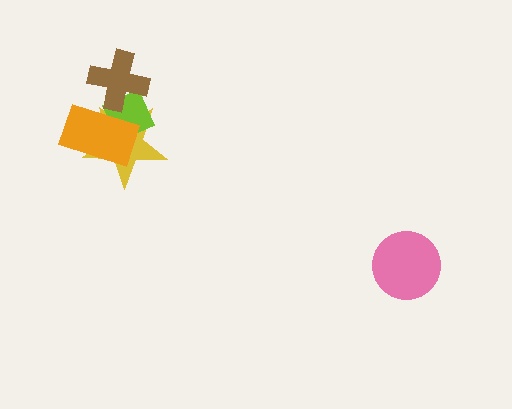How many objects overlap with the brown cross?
3 objects overlap with the brown cross.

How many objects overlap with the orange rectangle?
3 objects overlap with the orange rectangle.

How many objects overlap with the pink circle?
0 objects overlap with the pink circle.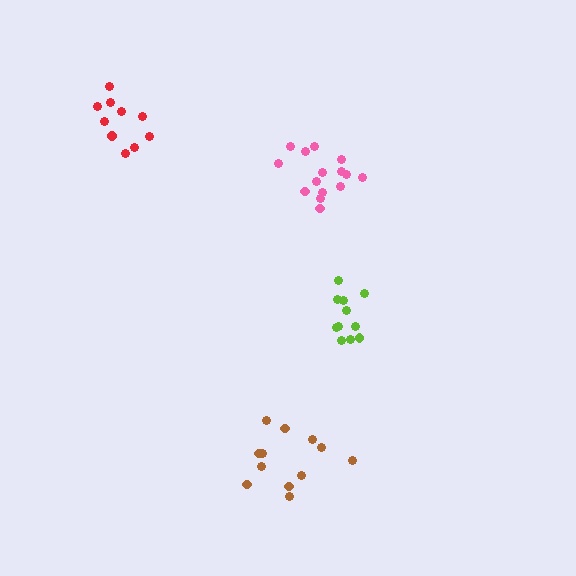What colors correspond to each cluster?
The clusters are colored: red, brown, pink, lime.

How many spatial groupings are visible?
There are 4 spatial groupings.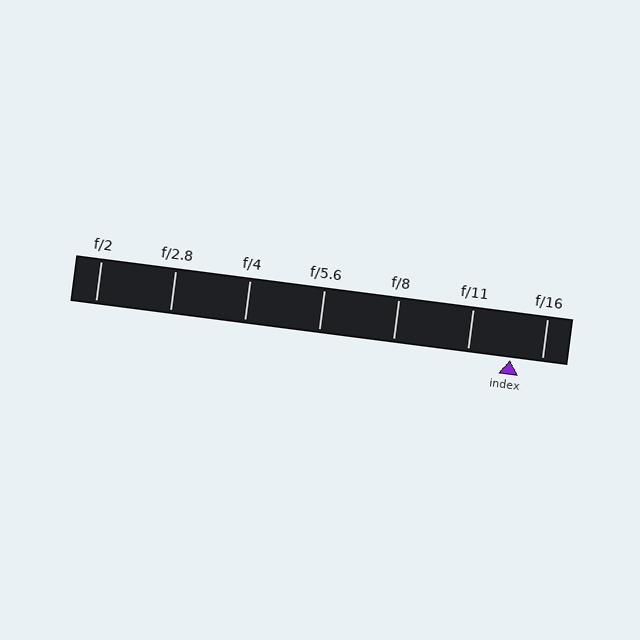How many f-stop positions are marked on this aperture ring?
There are 7 f-stop positions marked.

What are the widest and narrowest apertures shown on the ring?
The widest aperture shown is f/2 and the narrowest is f/16.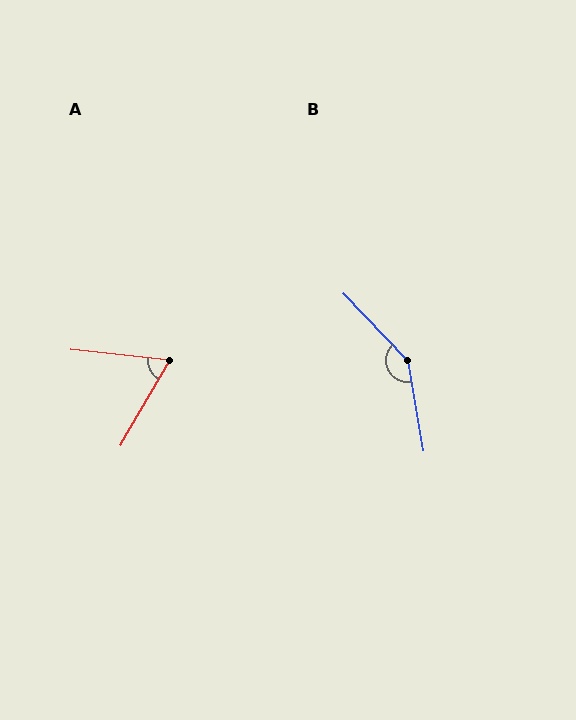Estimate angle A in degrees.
Approximately 66 degrees.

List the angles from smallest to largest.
A (66°), B (146°).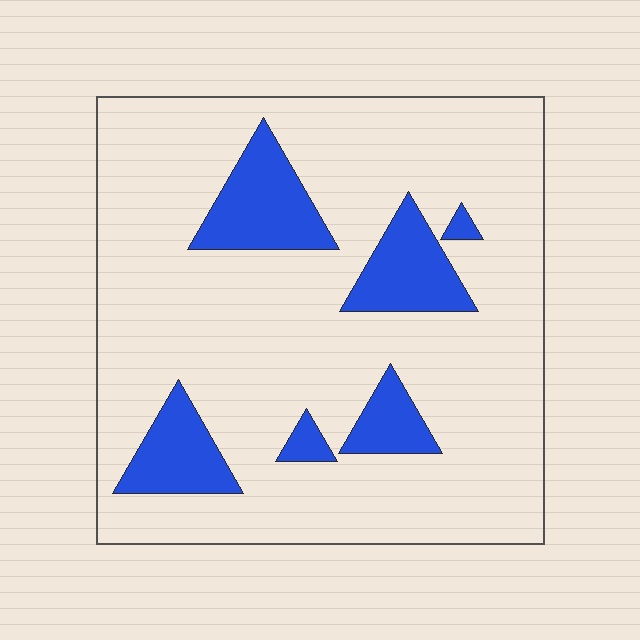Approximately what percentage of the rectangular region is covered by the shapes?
Approximately 15%.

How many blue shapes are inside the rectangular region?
6.